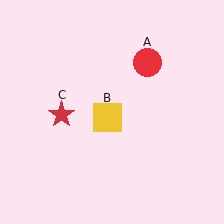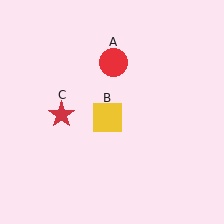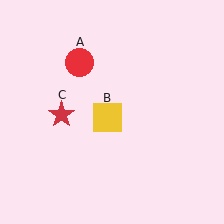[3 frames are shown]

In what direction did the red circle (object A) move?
The red circle (object A) moved left.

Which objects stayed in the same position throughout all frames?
Yellow square (object B) and red star (object C) remained stationary.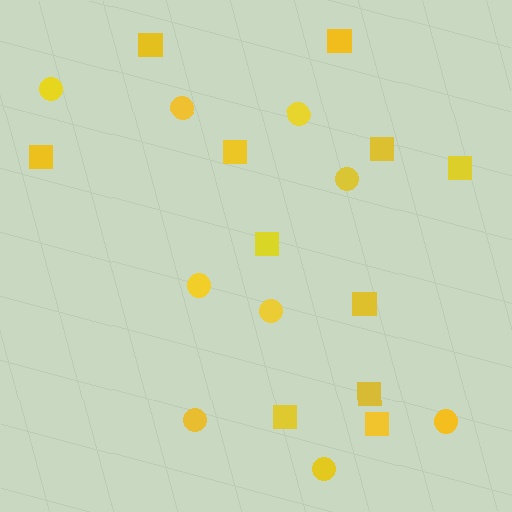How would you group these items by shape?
There are 2 groups: one group of circles (9) and one group of squares (11).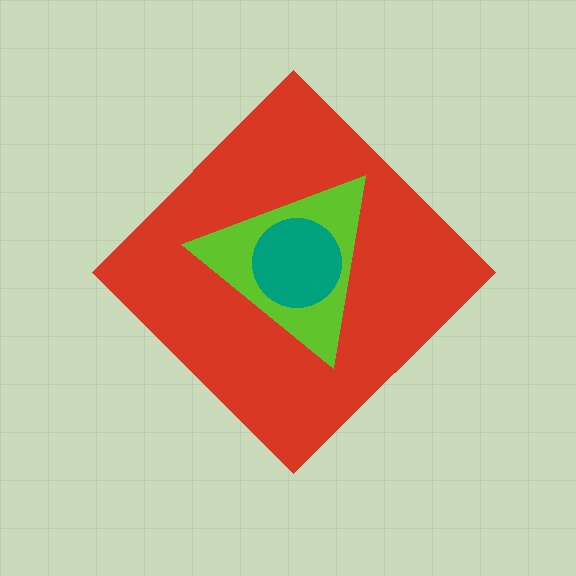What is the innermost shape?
The teal circle.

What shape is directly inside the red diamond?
The lime triangle.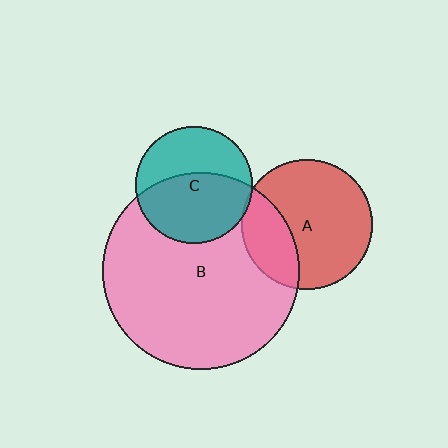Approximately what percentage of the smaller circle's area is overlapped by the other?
Approximately 30%.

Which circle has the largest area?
Circle B (pink).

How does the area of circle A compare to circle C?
Approximately 1.2 times.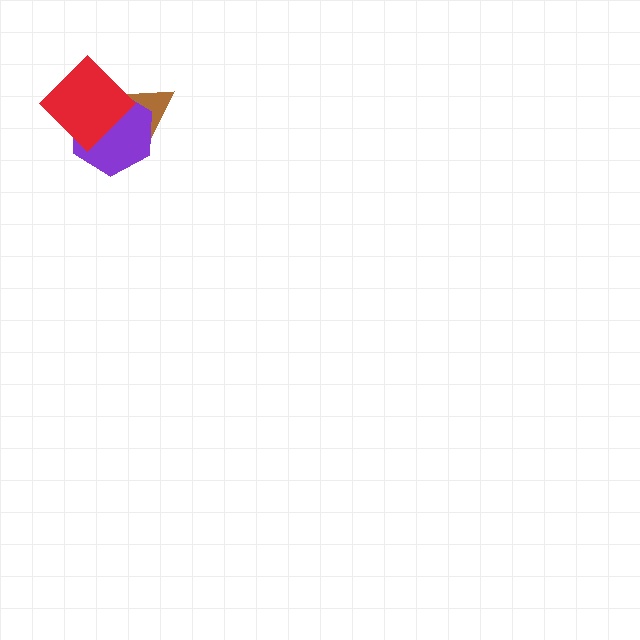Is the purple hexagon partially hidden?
Yes, it is partially covered by another shape.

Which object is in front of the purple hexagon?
The red diamond is in front of the purple hexagon.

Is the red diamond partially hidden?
No, no other shape covers it.